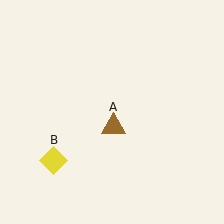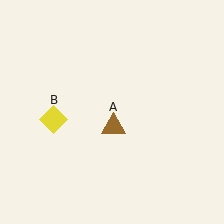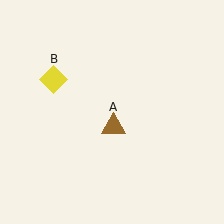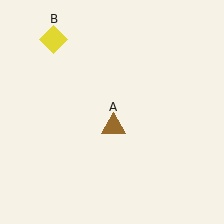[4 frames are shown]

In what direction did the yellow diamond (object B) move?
The yellow diamond (object B) moved up.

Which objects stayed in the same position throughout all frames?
Brown triangle (object A) remained stationary.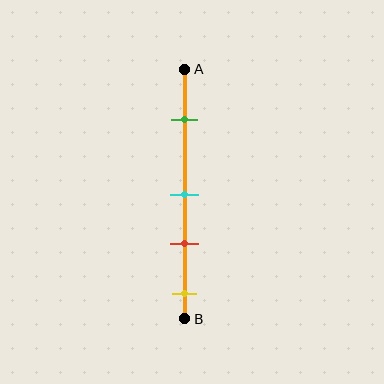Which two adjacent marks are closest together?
The cyan and red marks are the closest adjacent pair.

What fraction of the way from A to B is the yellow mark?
The yellow mark is approximately 90% (0.9) of the way from A to B.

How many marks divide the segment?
There are 4 marks dividing the segment.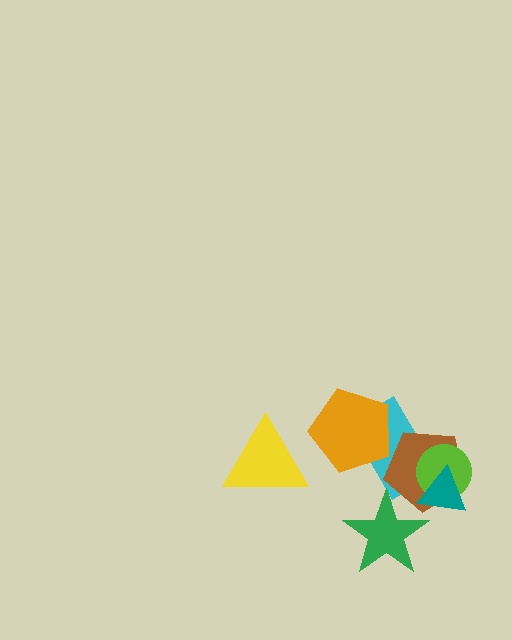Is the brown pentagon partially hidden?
Yes, it is partially covered by another shape.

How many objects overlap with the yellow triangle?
0 objects overlap with the yellow triangle.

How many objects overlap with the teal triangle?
2 objects overlap with the teal triangle.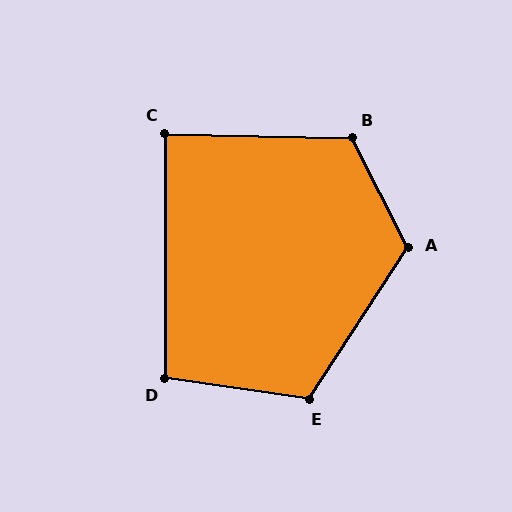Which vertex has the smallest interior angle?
C, at approximately 89 degrees.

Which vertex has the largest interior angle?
A, at approximately 120 degrees.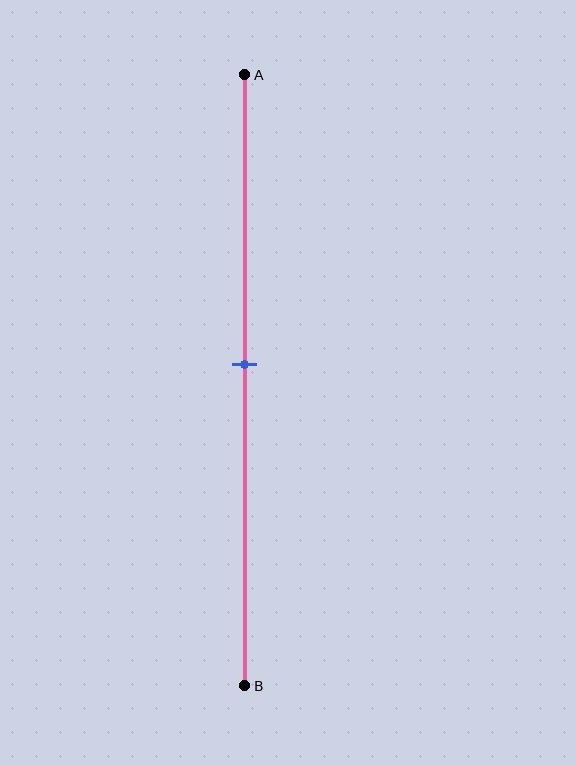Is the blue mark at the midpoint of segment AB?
Yes, the mark is approximately at the midpoint.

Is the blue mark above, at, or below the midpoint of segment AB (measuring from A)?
The blue mark is approximately at the midpoint of segment AB.